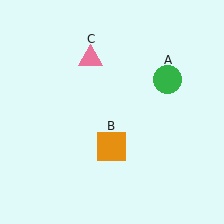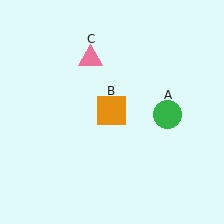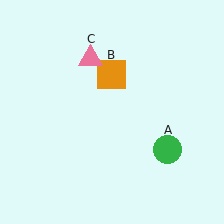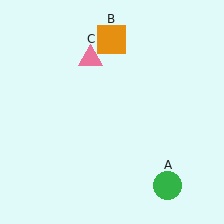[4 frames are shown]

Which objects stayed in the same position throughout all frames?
Pink triangle (object C) remained stationary.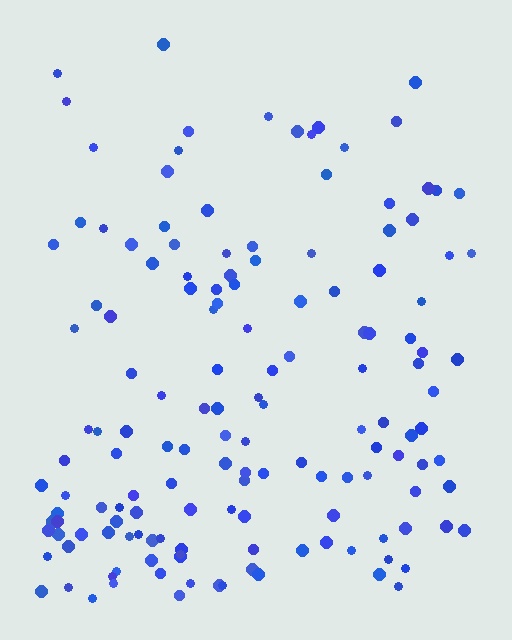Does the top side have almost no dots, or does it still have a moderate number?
Still a moderate number, just noticeably fewer than the bottom.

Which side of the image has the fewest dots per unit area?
The top.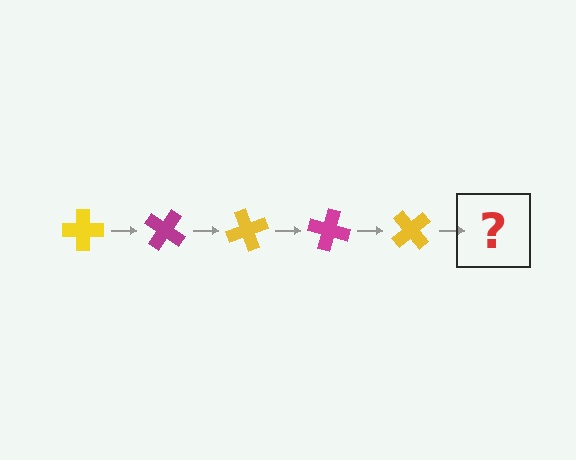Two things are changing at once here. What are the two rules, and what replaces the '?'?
The two rules are that it rotates 35 degrees each step and the color cycles through yellow and magenta. The '?' should be a magenta cross, rotated 175 degrees from the start.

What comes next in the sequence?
The next element should be a magenta cross, rotated 175 degrees from the start.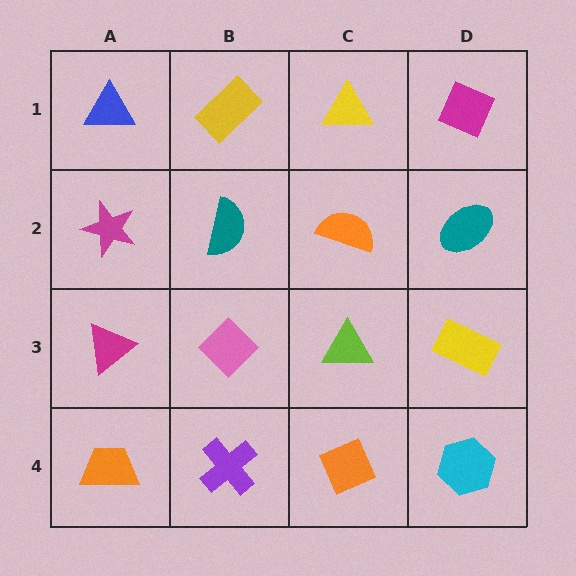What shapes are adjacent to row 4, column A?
A magenta triangle (row 3, column A), a purple cross (row 4, column B).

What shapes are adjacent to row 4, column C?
A lime triangle (row 3, column C), a purple cross (row 4, column B), a cyan hexagon (row 4, column D).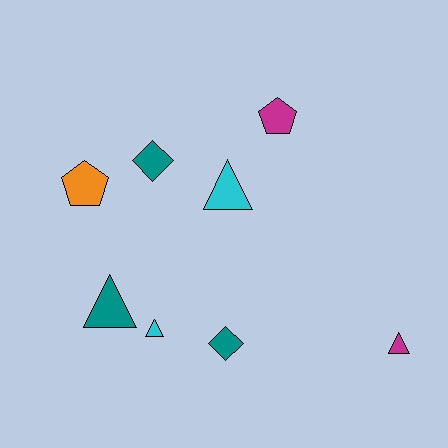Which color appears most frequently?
Teal, with 3 objects.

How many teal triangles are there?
There is 1 teal triangle.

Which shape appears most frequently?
Triangle, with 4 objects.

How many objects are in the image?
There are 8 objects.